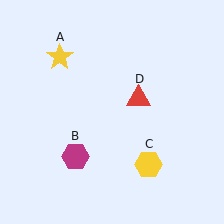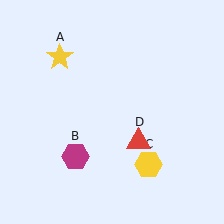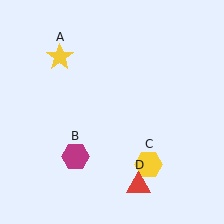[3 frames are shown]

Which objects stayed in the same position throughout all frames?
Yellow star (object A) and magenta hexagon (object B) and yellow hexagon (object C) remained stationary.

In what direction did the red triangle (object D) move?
The red triangle (object D) moved down.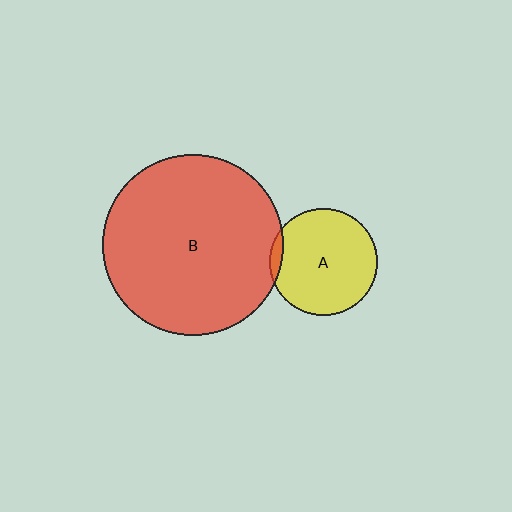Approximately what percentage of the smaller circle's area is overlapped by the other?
Approximately 5%.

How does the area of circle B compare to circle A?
Approximately 2.9 times.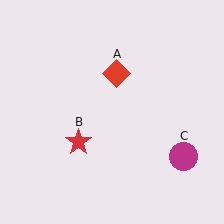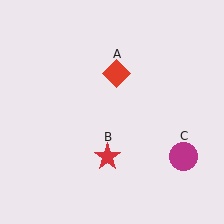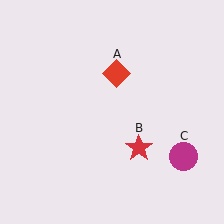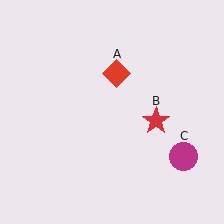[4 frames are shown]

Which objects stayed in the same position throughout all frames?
Red diamond (object A) and magenta circle (object C) remained stationary.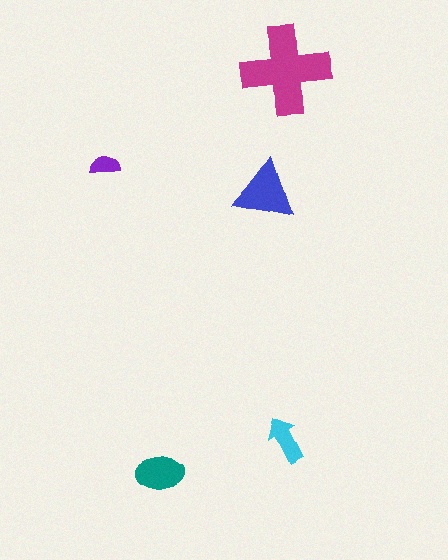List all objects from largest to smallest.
The magenta cross, the blue triangle, the teal ellipse, the cyan arrow, the purple semicircle.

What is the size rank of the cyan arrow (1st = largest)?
4th.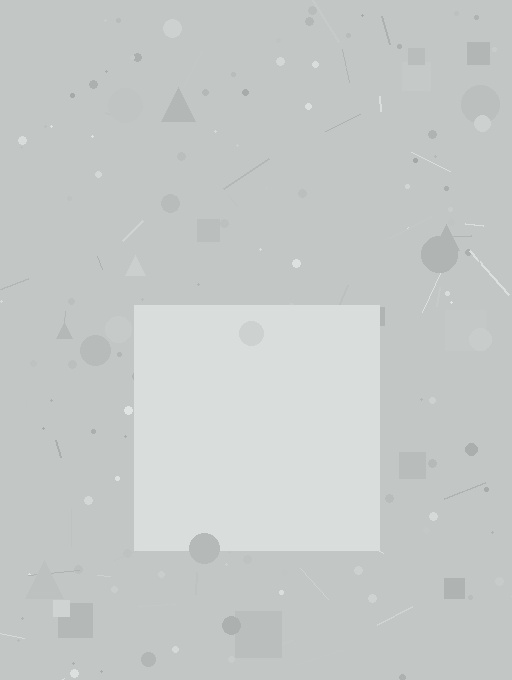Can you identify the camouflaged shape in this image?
The camouflaged shape is a square.